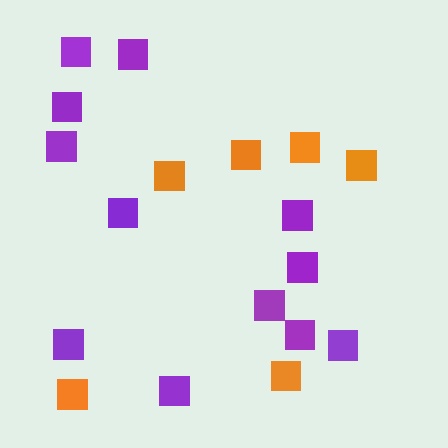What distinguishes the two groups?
There are 2 groups: one group of orange squares (6) and one group of purple squares (12).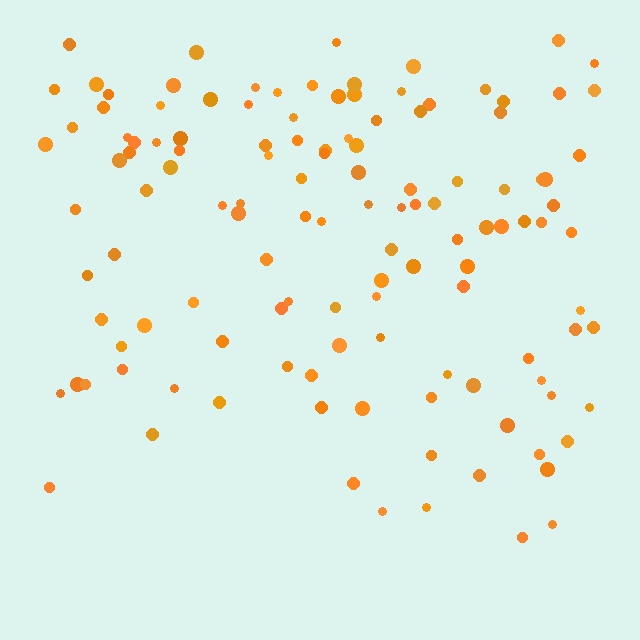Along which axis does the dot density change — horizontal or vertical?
Vertical.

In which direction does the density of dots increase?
From bottom to top, with the top side densest.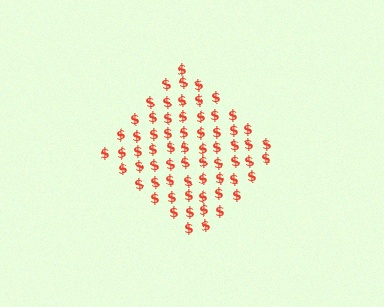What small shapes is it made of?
It is made of small dollar signs.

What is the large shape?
The large shape is a diamond.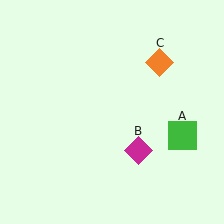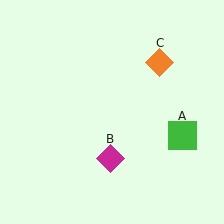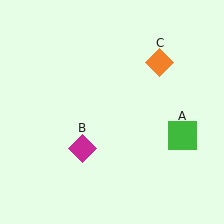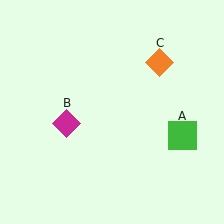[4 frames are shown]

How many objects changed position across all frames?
1 object changed position: magenta diamond (object B).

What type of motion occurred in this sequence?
The magenta diamond (object B) rotated clockwise around the center of the scene.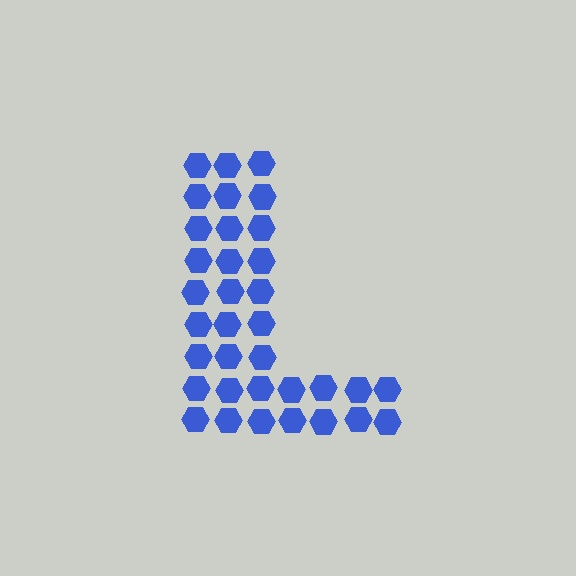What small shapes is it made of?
It is made of small hexagons.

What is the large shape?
The large shape is the letter L.